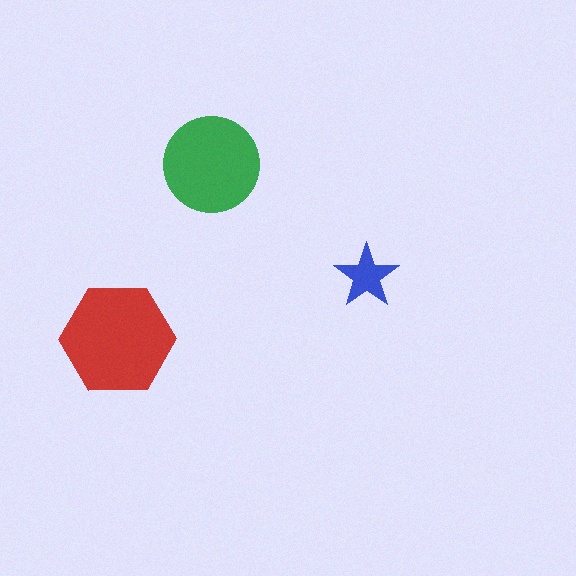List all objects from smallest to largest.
The blue star, the green circle, the red hexagon.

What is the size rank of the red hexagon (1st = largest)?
1st.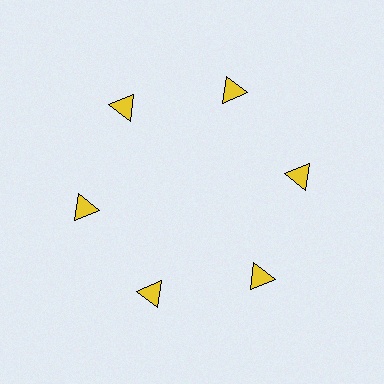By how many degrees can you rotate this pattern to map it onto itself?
The pattern maps onto itself every 60 degrees of rotation.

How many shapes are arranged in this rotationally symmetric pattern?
There are 6 shapes, arranged in 6 groups of 1.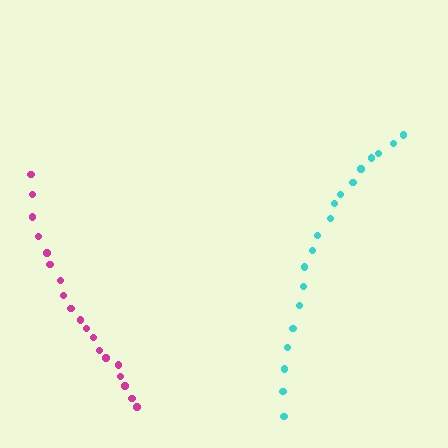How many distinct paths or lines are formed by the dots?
There are 2 distinct paths.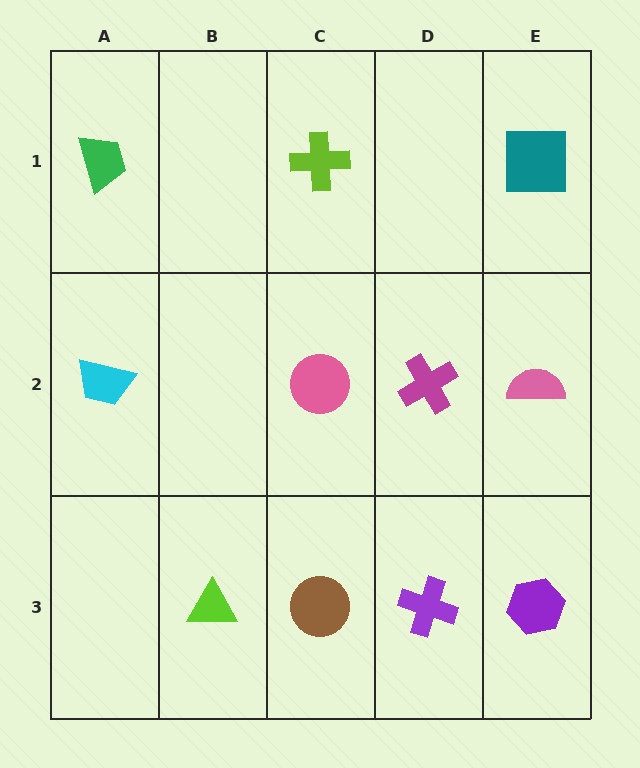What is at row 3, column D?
A purple cross.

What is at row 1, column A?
A green trapezoid.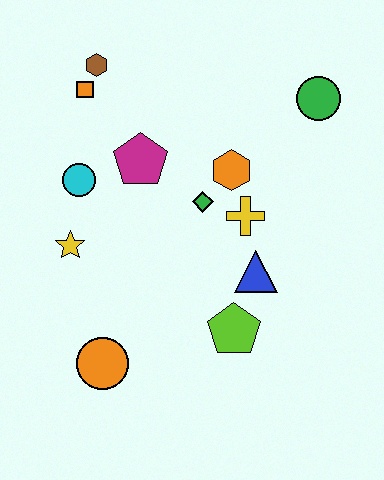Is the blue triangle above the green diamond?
No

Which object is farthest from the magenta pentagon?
The orange circle is farthest from the magenta pentagon.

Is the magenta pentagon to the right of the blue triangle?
No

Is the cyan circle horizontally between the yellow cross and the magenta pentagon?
No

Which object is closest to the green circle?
The orange hexagon is closest to the green circle.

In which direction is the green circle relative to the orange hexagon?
The green circle is to the right of the orange hexagon.